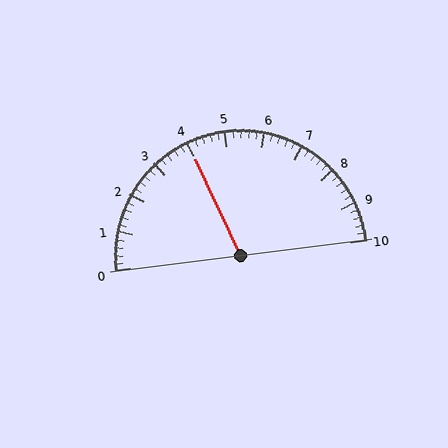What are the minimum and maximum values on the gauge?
The gauge ranges from 0 to 10.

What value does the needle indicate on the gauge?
The needle indicates approximately 4.0.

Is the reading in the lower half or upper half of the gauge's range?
The reading is in the lower half of the range (0 to 10).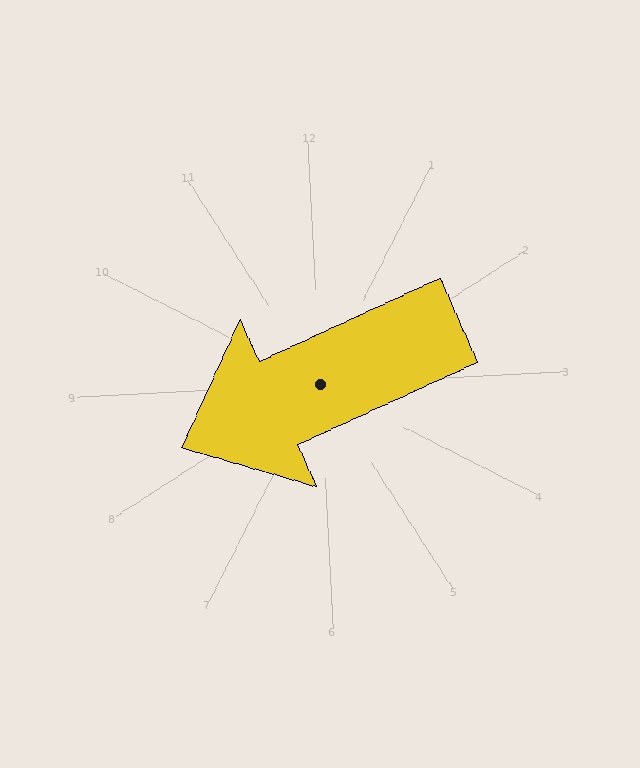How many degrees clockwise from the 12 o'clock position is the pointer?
Approximately 248 degrees.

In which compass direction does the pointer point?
West.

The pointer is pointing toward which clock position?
Roughly 8 o'clock.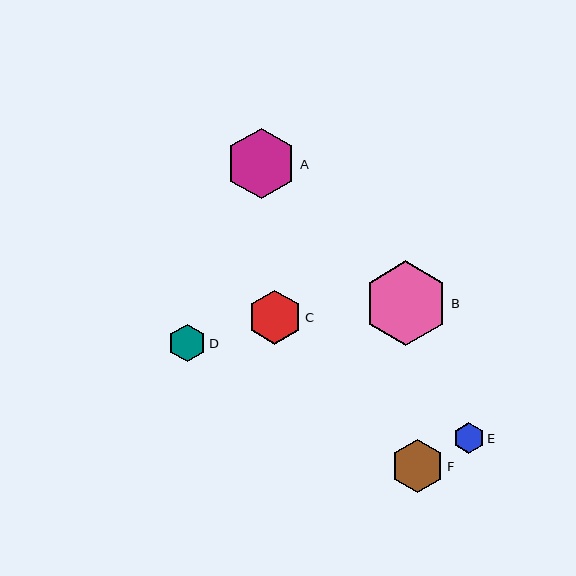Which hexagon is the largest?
Hexagon B is the largest with a size of approximately 85 pixels.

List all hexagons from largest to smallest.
From largest to smallest: B, A, C, F, D, E.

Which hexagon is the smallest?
Hexagon E is the smallest with a size of approximately 31 pixels.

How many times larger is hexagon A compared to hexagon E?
Hexagon A is approximately 2.2 times the size of hexagon E.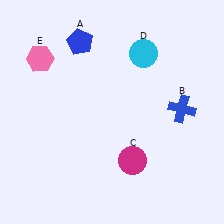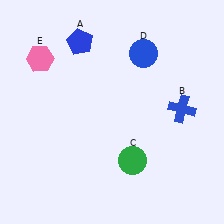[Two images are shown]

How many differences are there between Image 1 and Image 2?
There are 2 differences between the two images.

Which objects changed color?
C changed from magenta to green. D changed from cyan to blue.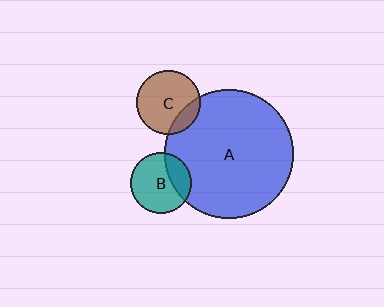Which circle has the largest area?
Circle A (blue).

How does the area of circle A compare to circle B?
Approximately 4.4 times.